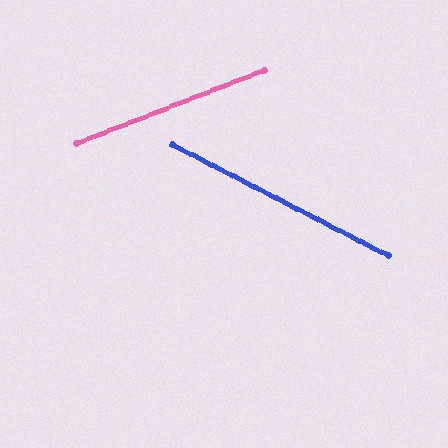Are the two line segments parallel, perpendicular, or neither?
Neither parallel nor perpendicular — they differ by about 49°.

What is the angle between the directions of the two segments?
Approximately 49 degrees.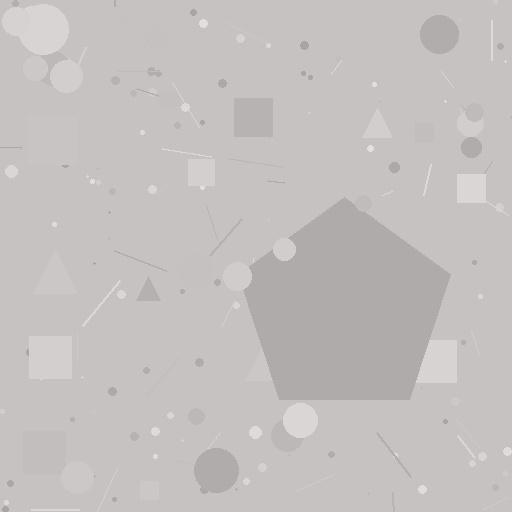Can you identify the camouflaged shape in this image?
The camouflaged shape is a pentagon.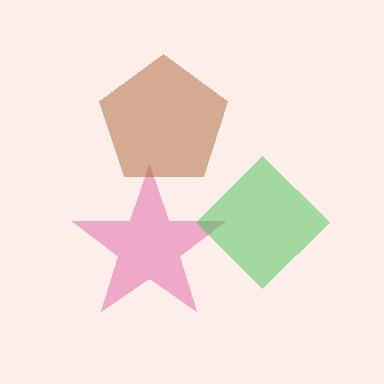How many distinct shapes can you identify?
There are 3 distinct shapes: a pink star, a green diamond, a brown pentagon.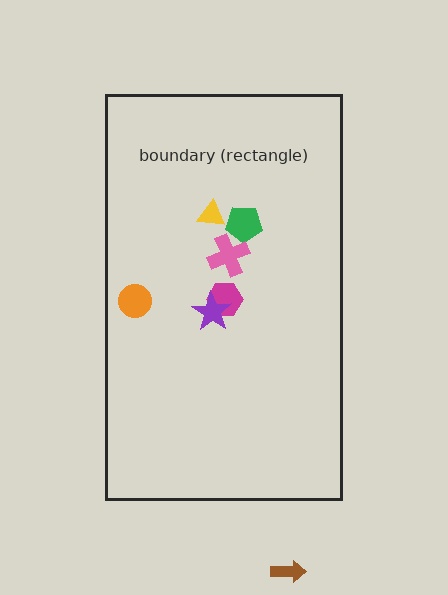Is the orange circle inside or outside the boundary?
Inside.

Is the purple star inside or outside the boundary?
Inside.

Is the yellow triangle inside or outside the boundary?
Inside.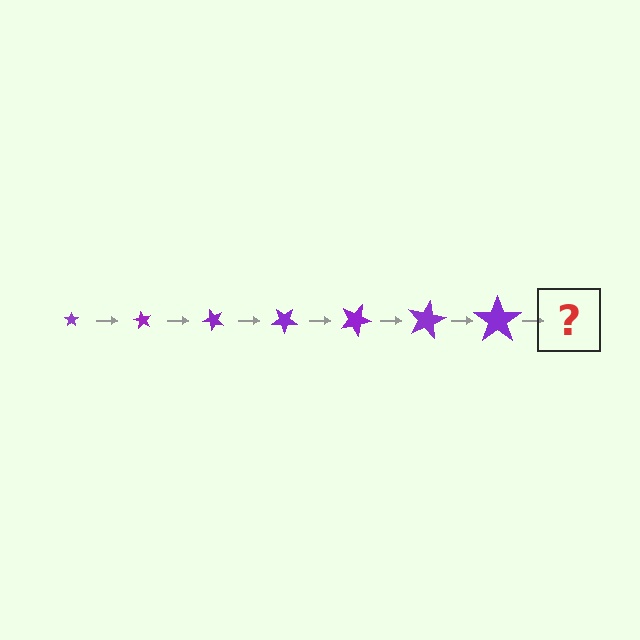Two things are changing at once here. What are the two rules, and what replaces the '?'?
The two rules are that the star grows larger each step and it rotates 60 degrees each step. The '?' should be a star, larger than the previous one and rotated 420 degrees from the start.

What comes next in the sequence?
The next element should be a star, larger than the previous one and rotated 420 degrees from the start.